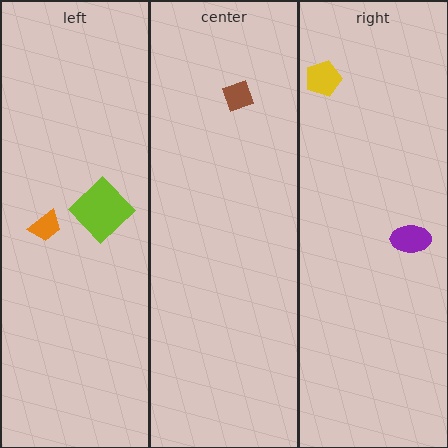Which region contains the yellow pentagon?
The right region.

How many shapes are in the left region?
2.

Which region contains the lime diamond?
The left region.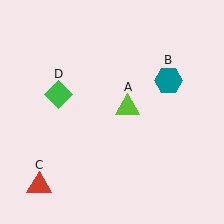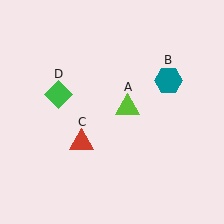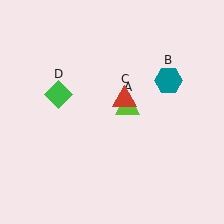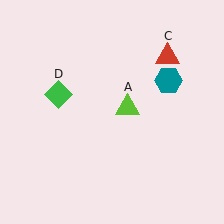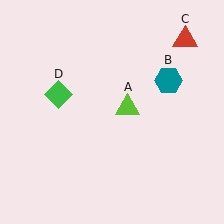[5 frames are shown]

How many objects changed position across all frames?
1 object changed position: red triangle (object C).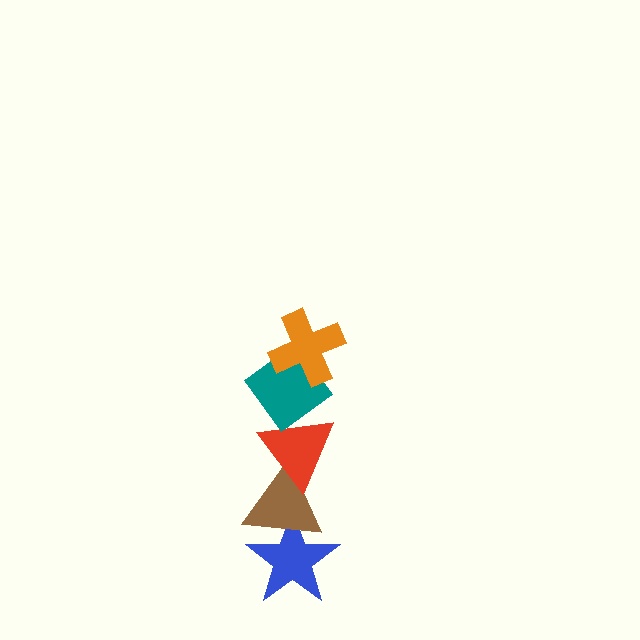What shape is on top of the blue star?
The brown triangle is on top of the blue star.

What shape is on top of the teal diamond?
The orange cross is on top of the teal diamond.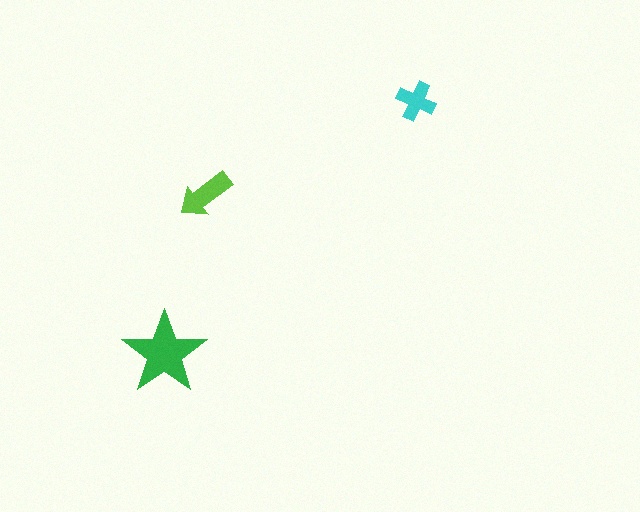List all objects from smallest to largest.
The cyan cross, the lime arrow, the green star.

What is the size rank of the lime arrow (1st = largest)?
2nd.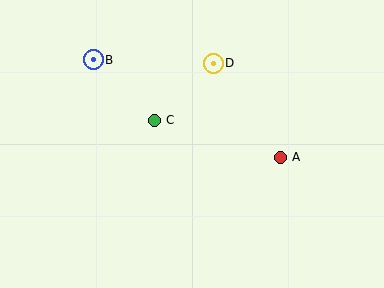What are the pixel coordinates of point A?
Point A is at (280, 157).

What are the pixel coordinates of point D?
Point D is at (213, 63).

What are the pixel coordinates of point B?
Point B is at (93, 60).